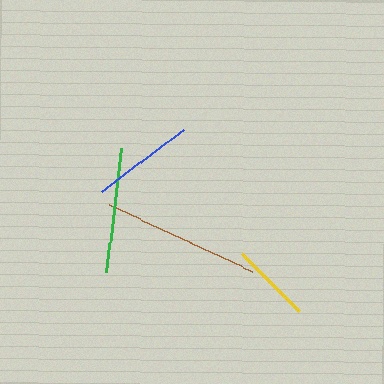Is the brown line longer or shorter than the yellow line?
The brown line is longer than the yellow line.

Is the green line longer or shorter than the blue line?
The green line is longer than the blue line.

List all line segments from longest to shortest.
From longest to shortest: brown, green, blue, yellow.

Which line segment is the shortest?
The yellow line is the shortest at approximately 81 pixels.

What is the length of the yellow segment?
The yellow segment is approximately 81 pixels long.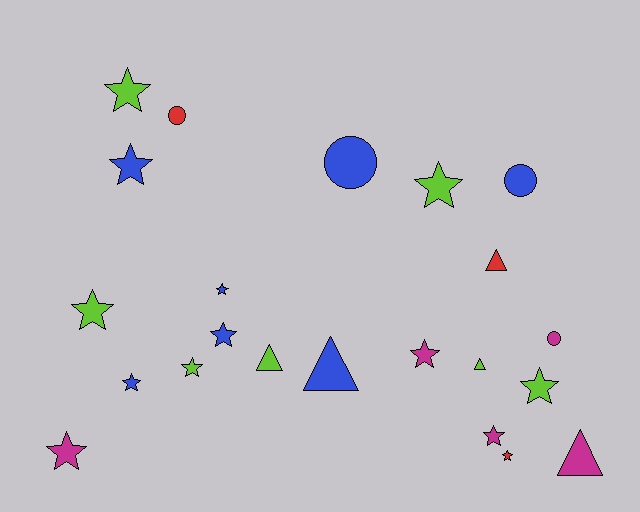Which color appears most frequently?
Lime, with 7 objects.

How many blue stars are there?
There are 4 blue stars.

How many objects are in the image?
There are 22 objects.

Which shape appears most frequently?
Star, with 13 objects.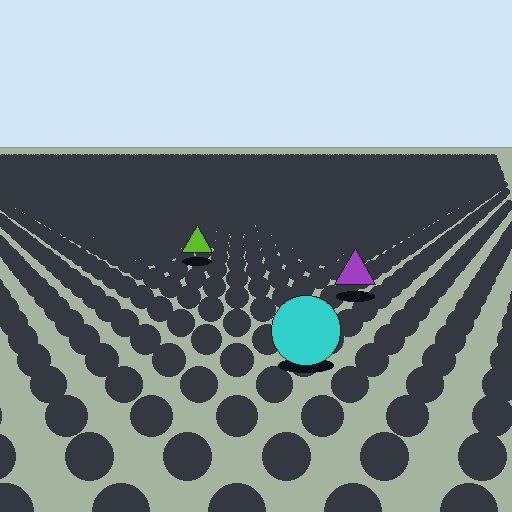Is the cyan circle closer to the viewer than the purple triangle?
Yes. The cyan circle is closer — you can tell from the texture gradient: the ground texture is coarser near it.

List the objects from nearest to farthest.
From nearest to farthest: the cyan circle, the purple triangle, the lime triangle.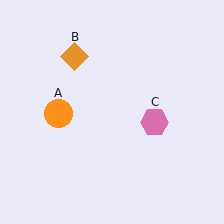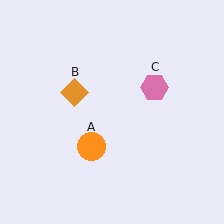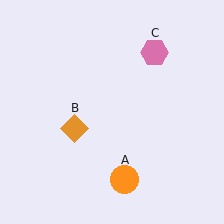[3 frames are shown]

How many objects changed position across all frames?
3 objects changed position: orange circle (object A), orange diamond (object B), pink hexagon (object C).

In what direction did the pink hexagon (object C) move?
The pink hexagon (object C) moved up.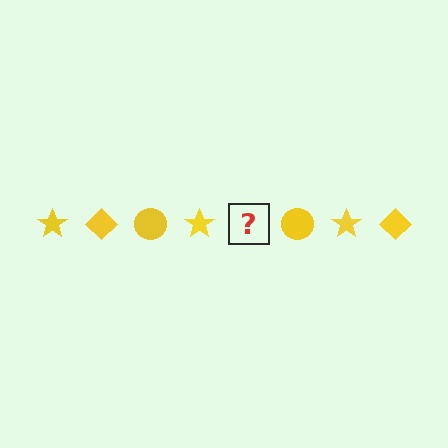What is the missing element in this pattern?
The missing element is a yellow diamond.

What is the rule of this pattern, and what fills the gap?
The rule is that the pattern cycles through star, diamond, circle shapes in yellow. The gap should be filled with a yellow diamond.